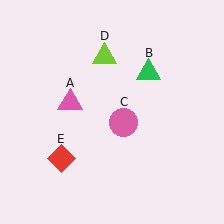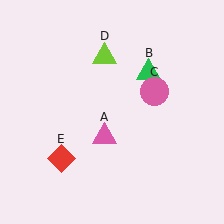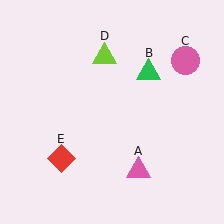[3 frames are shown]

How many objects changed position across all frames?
2 objects changed position: pink triangle (object A), pink circle (object C).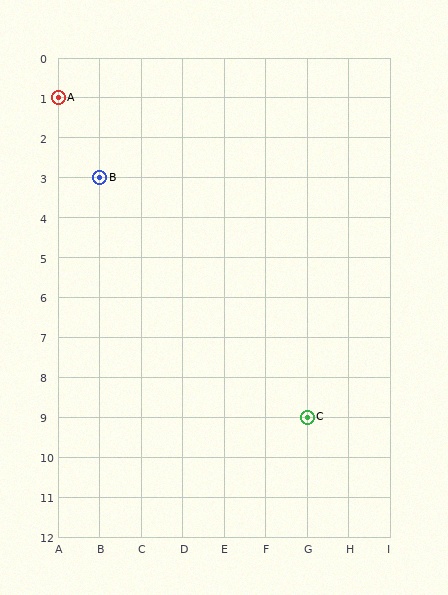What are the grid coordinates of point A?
Point A is at grid coordinates (A, 1).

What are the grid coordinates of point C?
Point C is at grid coordinates (G, 9).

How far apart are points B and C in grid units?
Points B and C are 5 columns and 6 rows apart (about 7.8 grid units diagonally).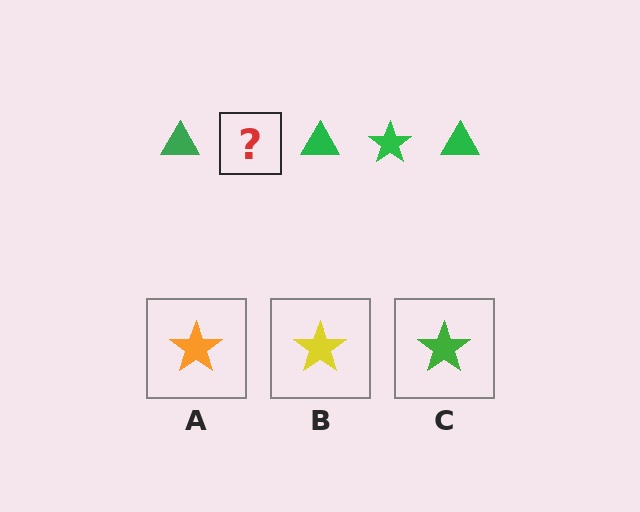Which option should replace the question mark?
Option C.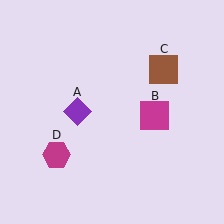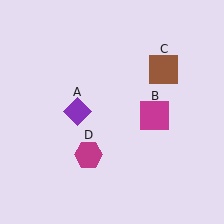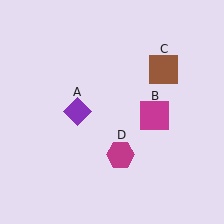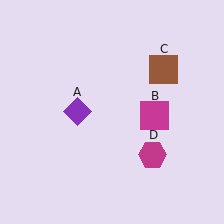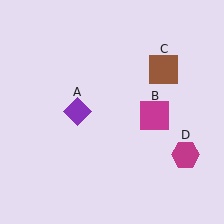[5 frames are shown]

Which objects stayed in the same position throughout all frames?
Purple diamond (object A) and magenta square (object B) and brown square (object C) remained stationary.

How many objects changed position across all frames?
1 object changed position: magenta hexagon (object D).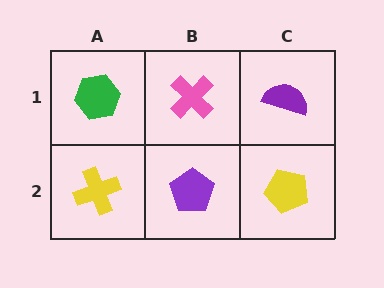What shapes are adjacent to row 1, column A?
A yellow cross (row 2, column A), a pink cross (row 1, column B).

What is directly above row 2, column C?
A purple semicircle.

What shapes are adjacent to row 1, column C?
A yellow pentagon (row 2, column C), a pink cross (row 1, column B).